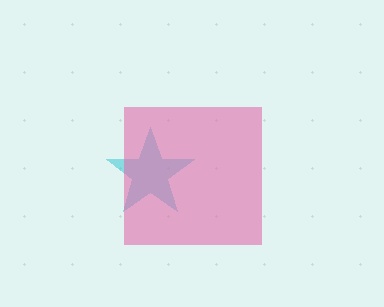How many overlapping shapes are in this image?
There are 2 overlapping shapes in the image.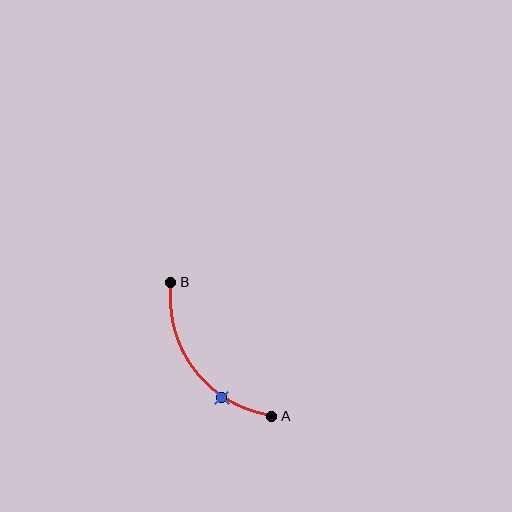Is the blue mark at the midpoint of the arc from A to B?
No. The blue mark lies on the arc but is closer to endpoint A. The arc midpoint would be at the point on the curve equidistant along the arc from both A and B.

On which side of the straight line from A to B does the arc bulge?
The arc bulges below and to the left of the straight line connecting A and B.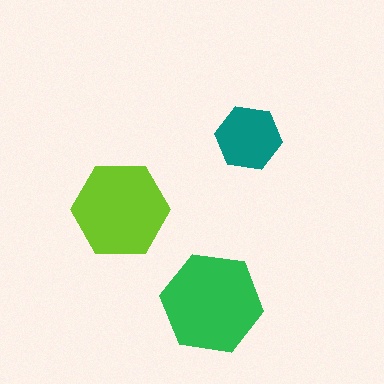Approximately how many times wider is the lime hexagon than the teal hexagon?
About 1.5 times wider.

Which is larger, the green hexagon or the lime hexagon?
The green one.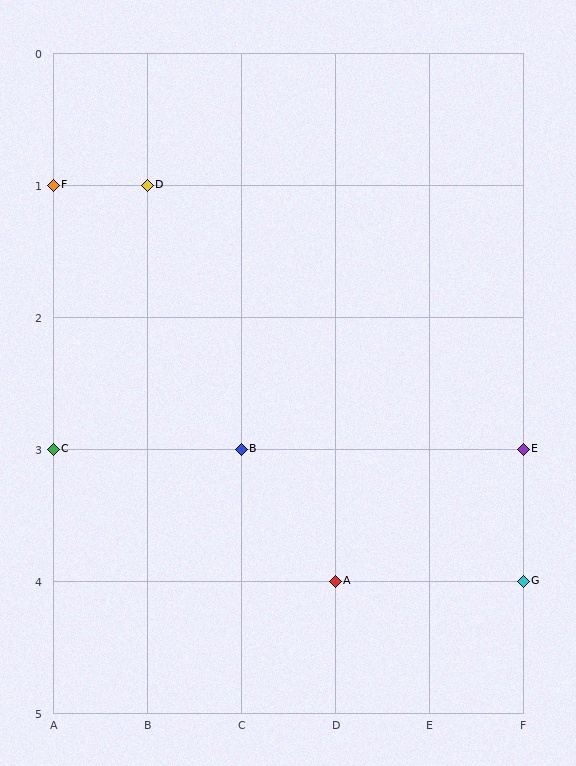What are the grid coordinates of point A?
Point A is at grid coordinates (D, 4).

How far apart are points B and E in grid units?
Points B and E are 3 columns apart.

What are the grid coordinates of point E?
Point E is at grid coordinates (F, 3).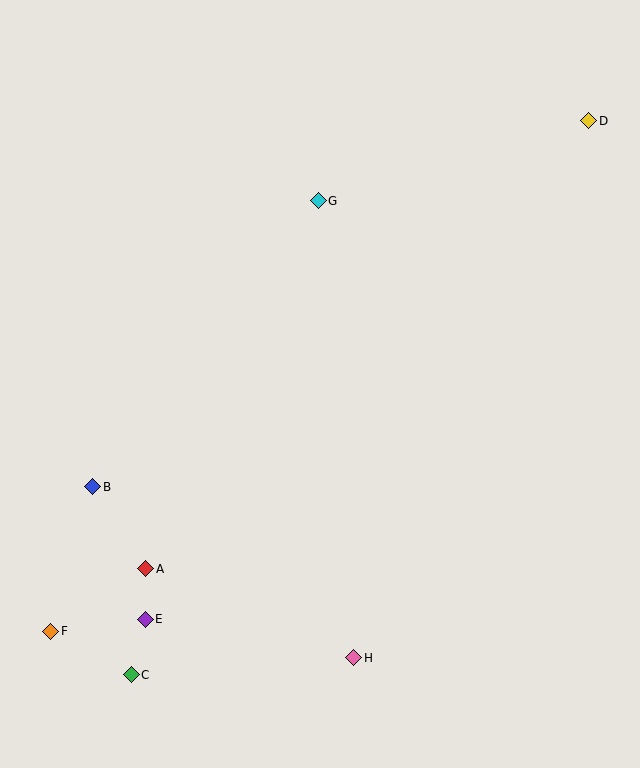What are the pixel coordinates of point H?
Point H is at (354, 658).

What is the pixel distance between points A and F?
The distance between A and F is 114 pixels.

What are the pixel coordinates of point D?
Point D is at (589, 121).